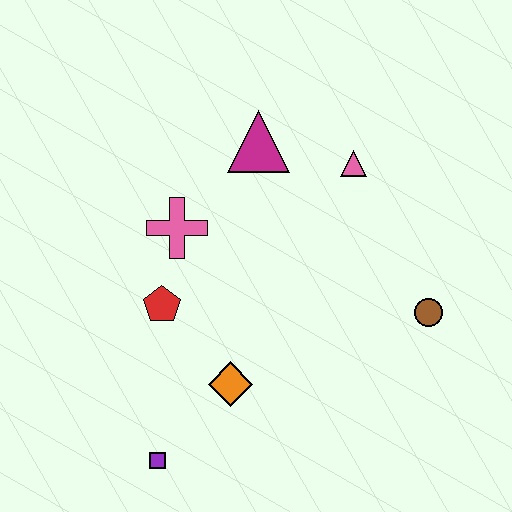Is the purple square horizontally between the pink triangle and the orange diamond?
No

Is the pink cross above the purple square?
Yes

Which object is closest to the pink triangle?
The magenta triangle is closest to the pink triangle.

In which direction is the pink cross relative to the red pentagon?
The pink cross is above the red pentagon.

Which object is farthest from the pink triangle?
The purple square is farthest from the pink triangle.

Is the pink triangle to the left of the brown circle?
Yes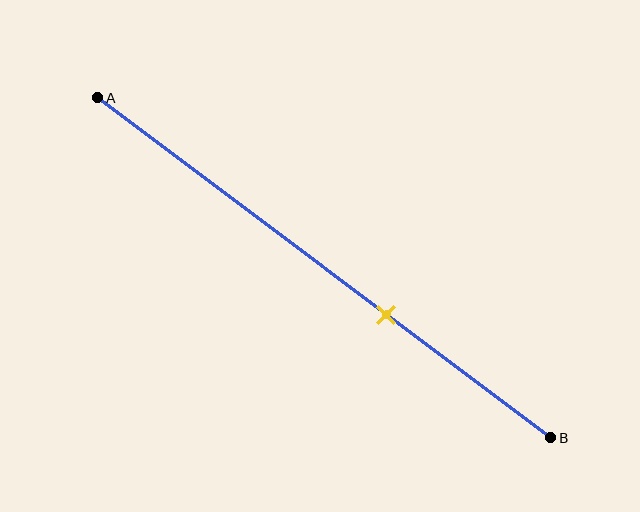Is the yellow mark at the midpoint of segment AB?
No, the mark is at about 65% from A, not at the 50% midpoint.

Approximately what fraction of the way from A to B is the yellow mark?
The yellow mark is approximately 65% of the way from A to B.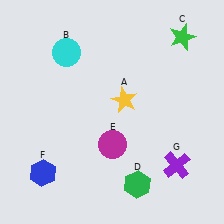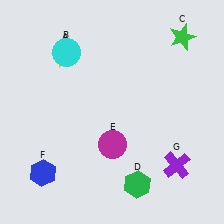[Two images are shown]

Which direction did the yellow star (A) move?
The yellow star (A) moved left.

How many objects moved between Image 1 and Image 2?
1 object moved between the two images.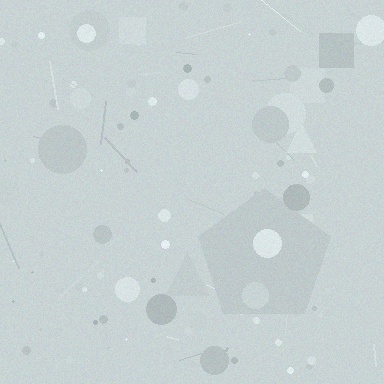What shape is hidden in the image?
A pentagon is hidden in the image.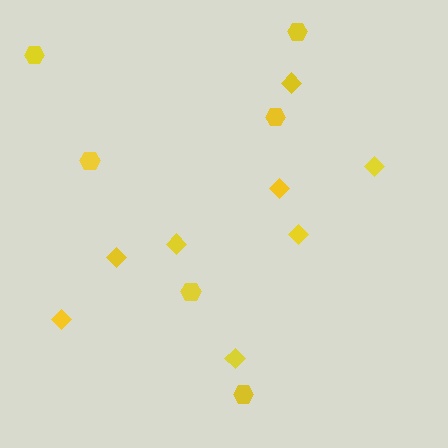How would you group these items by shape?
There are 2 groups: one group of diamonds (8) and one group of hexagons (6).